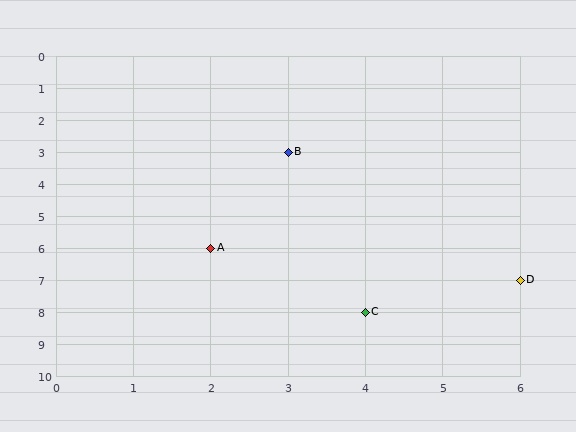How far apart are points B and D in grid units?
Points B and D are 3 columns and 4 rows apart (about 5.0 grid units diagonally).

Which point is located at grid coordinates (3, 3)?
Point B is at (3, 3).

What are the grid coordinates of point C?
Point C is at grid coordinates (4, 8).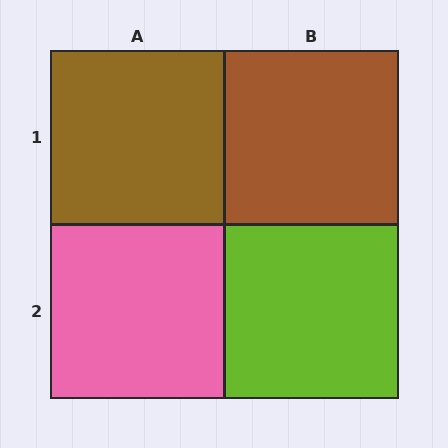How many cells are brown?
2 cells are brown.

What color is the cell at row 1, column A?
Brown.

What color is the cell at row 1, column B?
Brown.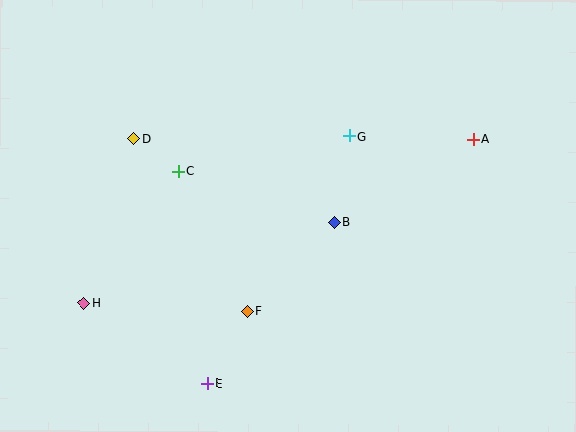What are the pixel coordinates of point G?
Point G is at (349, 136).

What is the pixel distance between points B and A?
The distance between B and A is 162 pixels.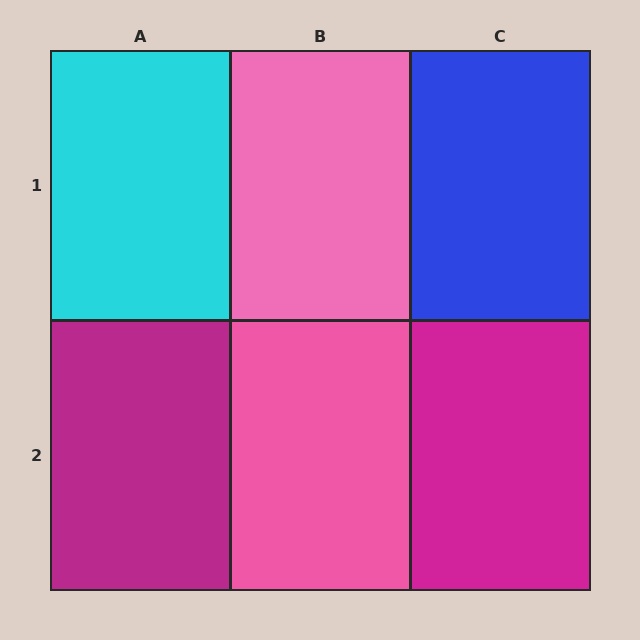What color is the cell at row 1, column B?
Pink.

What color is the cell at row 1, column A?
Cyan.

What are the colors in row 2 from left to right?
Magenta, pink, magenta.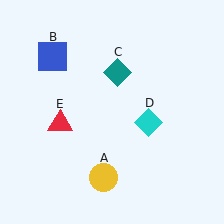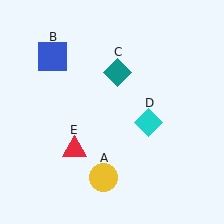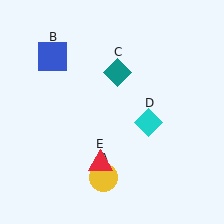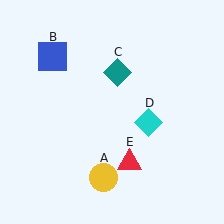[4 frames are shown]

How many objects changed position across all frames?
1 object changed position: red triangle (object E).